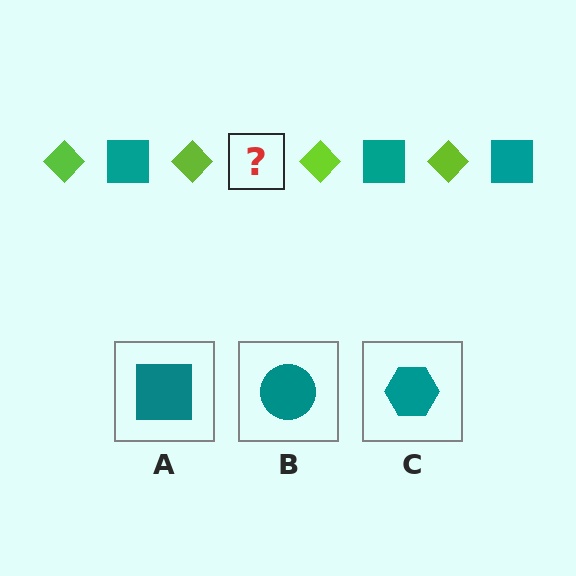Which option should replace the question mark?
Option A.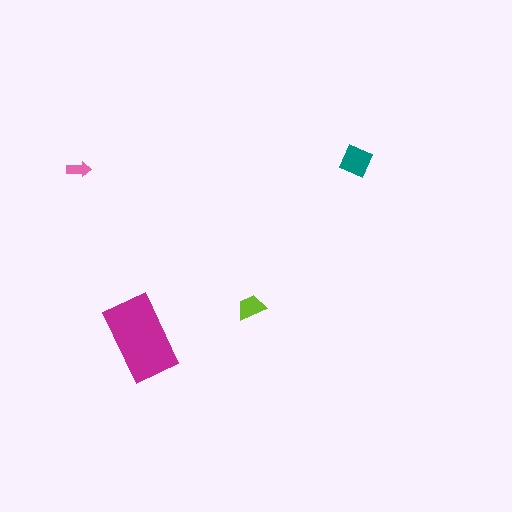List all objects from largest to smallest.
The magenta rectangle, the teal diamond, the lime trapezoid, the pink arrow.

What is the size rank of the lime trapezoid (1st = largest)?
3rd.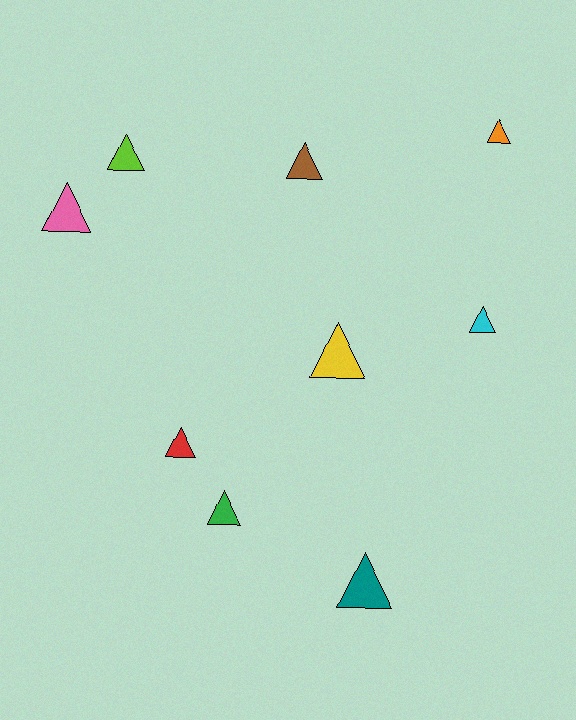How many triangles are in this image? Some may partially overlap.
There are 9 triangles.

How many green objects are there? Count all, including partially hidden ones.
There is 1 green object.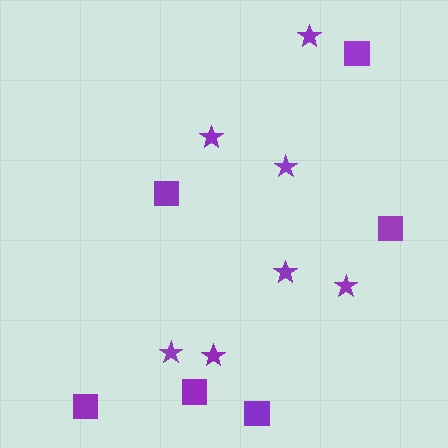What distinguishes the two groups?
There are 2 groups: one group of stars (7) and one group of squares (6).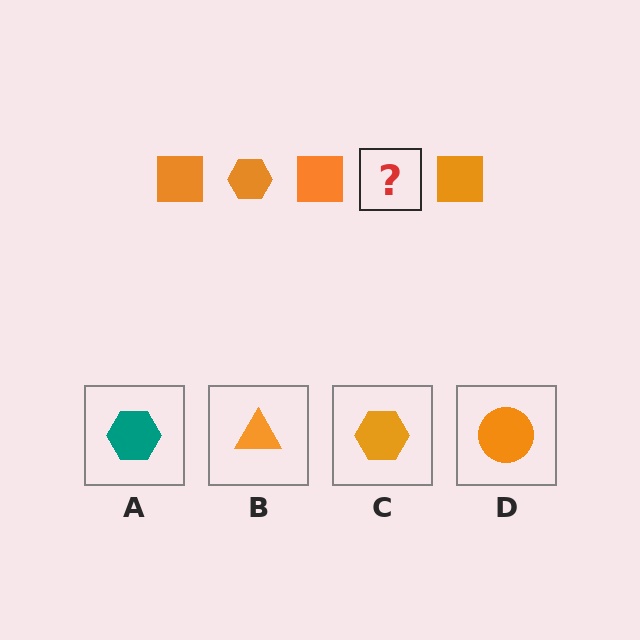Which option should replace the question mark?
Option C.